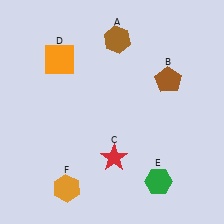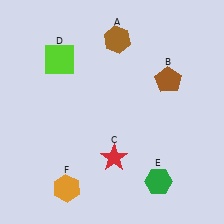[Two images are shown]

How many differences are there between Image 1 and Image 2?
There is 1 difference between the two images.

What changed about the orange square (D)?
In Image 1, D is orange. In Image 2, it changed to lime.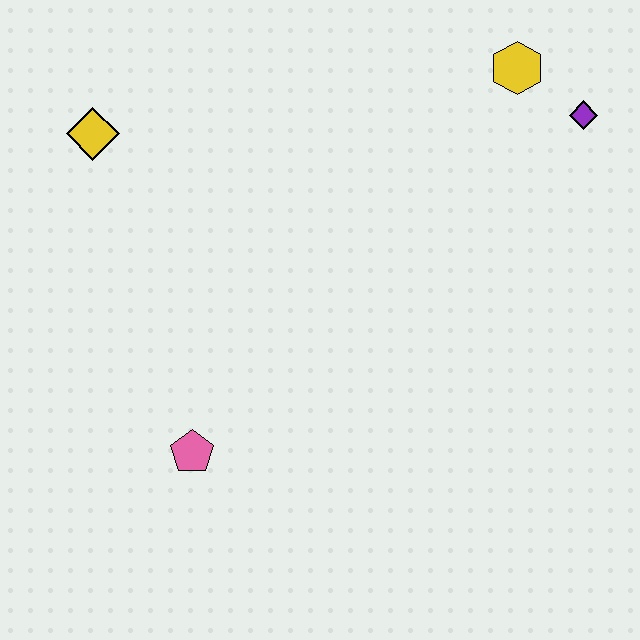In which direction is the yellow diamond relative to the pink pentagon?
The yellow diamond is above the pink pentagon.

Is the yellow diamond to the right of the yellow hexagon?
No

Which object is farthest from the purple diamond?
The pink pentagon is farthest from the purple diamond.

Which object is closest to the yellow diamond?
The pink pentagon is closest to the yellow diamond.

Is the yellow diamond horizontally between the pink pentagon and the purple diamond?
No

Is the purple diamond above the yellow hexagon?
No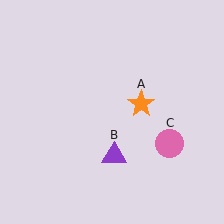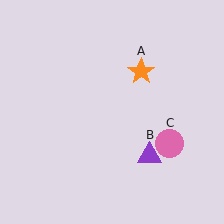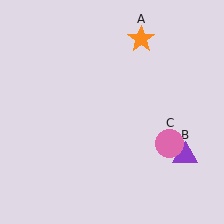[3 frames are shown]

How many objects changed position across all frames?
2 objects changed position: orange star (object A), purple triangle (object B).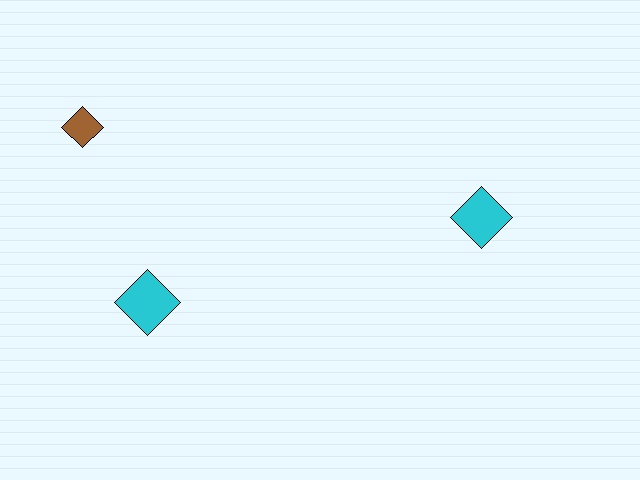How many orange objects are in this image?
There are no orange objects.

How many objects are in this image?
There are 3 objects.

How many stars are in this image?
There are no stars.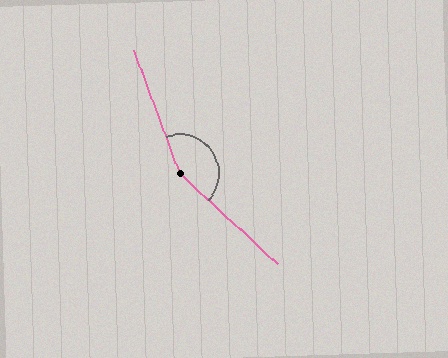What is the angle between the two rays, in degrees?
Approximately 153 degrees.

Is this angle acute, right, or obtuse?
It is obtuse.